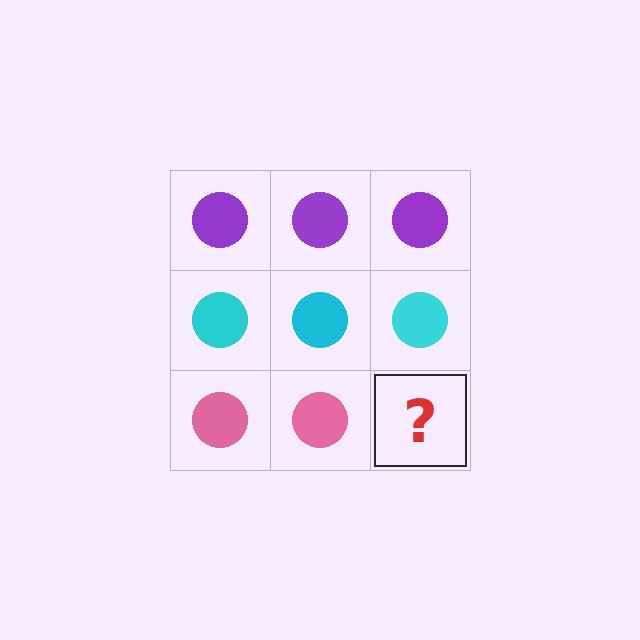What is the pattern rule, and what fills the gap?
The rule is that each row has a consistent color. The gap should be filled with a pink circle.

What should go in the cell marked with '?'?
The missing cell should contain a pink circle.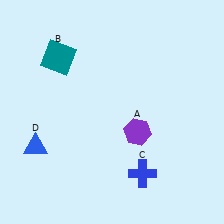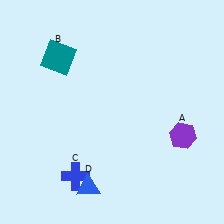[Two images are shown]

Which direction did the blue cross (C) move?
The blue cross (C) moved left.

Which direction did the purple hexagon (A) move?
The purple hexagon (A) moved right.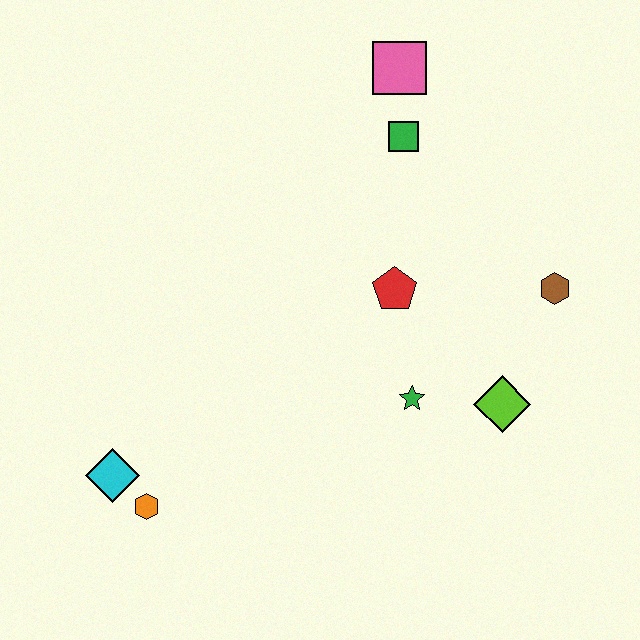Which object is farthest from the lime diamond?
The cyan diamond is farthest from the lime diamond.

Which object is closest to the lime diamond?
The green star is closest to the lime diamond.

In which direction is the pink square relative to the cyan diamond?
The pink square is above the cyan diamond.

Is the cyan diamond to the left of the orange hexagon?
Yes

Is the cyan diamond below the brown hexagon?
Yes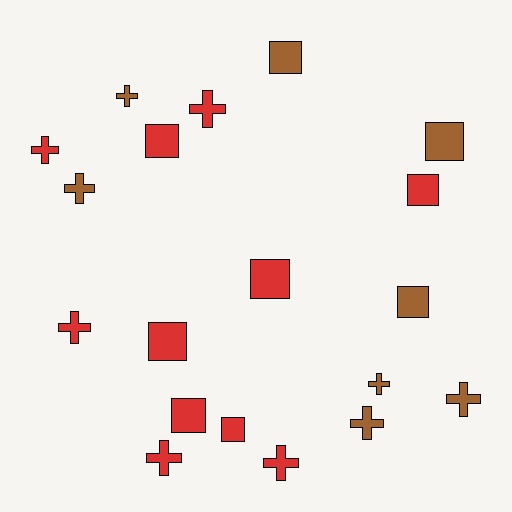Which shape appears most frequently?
Cross, with 10 objects.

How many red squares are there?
There are 6 red squares.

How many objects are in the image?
There are 19 objects.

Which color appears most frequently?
Red, with 11 objects.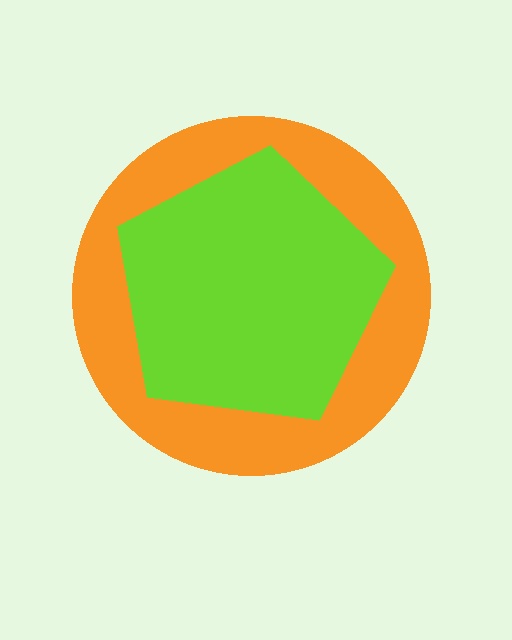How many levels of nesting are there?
2.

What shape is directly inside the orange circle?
The lime pentagon.